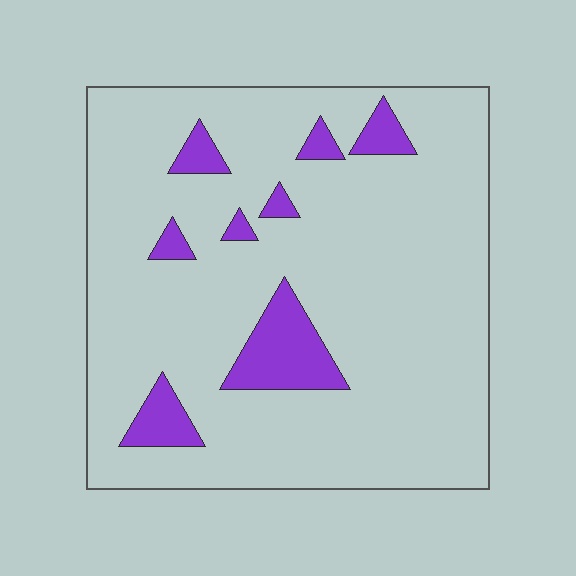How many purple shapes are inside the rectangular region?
8.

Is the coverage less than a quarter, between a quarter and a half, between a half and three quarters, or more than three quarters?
Less than a quarter.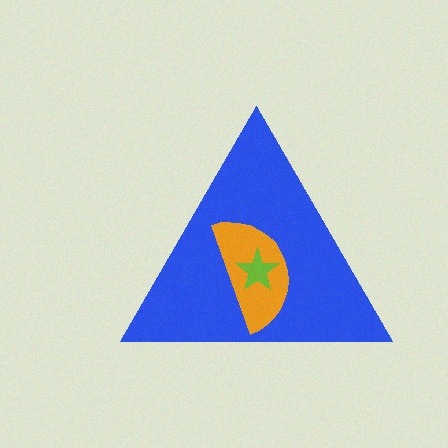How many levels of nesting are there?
3.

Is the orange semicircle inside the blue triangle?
Yes.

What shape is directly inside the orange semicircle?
The lime star.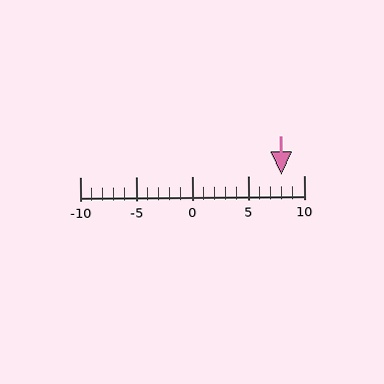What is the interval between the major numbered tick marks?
The major tick marks are spaced 5 units apart.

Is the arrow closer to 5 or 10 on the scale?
The arrow is closer to 10.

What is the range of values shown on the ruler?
The ruler shows values from -10 to 10.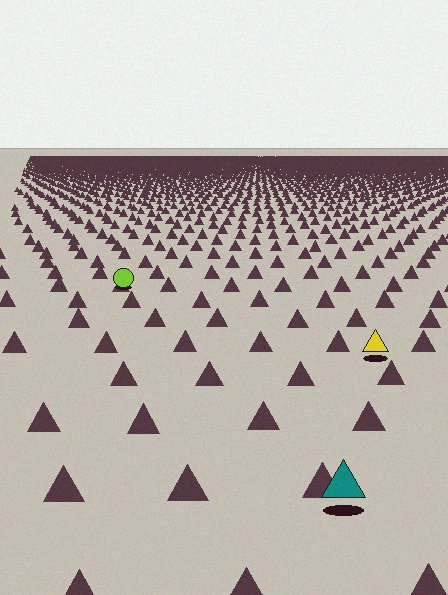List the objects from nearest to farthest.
From nearest to farthest: the teal triangle, the yellow triangle, the lime circle.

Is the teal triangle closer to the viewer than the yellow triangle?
Yes. The teal triangle is closer — you can tell from the texture gradient: the ground texture is coarser near it.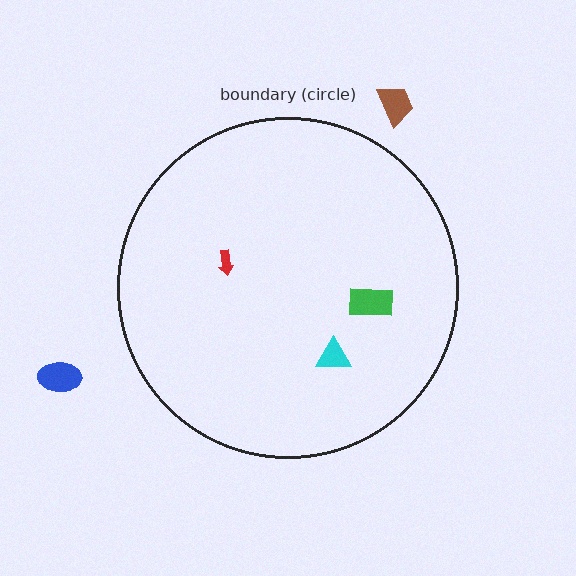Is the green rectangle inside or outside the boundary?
Inside.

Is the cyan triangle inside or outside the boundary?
Inside.